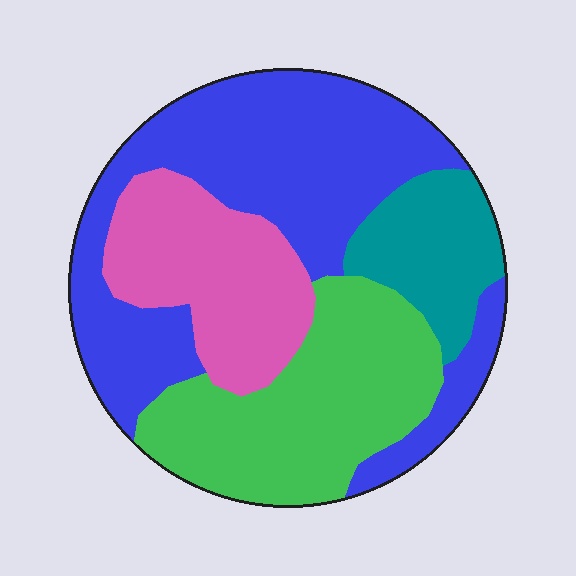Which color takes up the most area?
Blue, at roughly 40%.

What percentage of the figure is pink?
Pink covers 19% of the figure.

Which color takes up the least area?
Teal, at roughly 10%.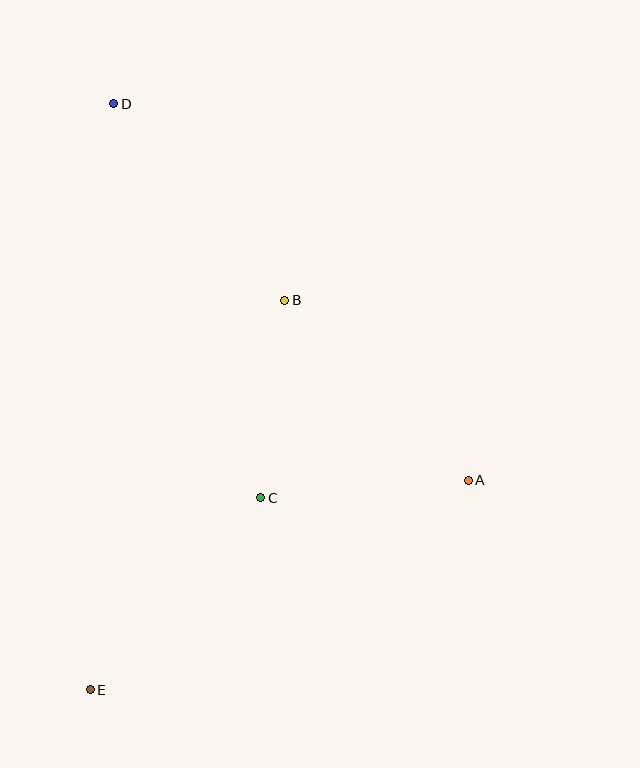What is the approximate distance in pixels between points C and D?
The distance between C and D is approximately 421 pixels.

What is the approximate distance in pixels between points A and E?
The distance between A and E is approximately 432 pixels.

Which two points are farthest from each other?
Points D and E are farthest from each other.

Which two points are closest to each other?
Points B and C are closest to each other.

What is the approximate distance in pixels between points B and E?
The distance between B and E is approximately 435 pixels.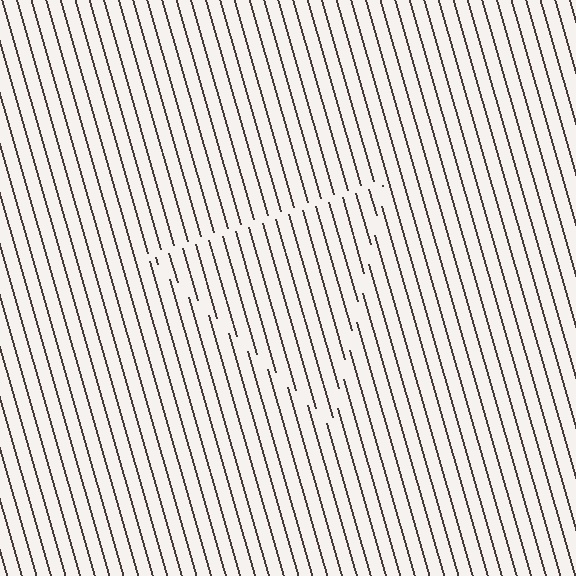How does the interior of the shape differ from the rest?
The interior of the shape contains the same grating, shifted by half a period — the contour is defined by the phase discontinuity where line-ends from the inner and outer gratings abut.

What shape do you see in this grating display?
An illusory triangle. The interior of the shape contains the same grating, shifted by half a period — the contour is defined by the phase discontinuity where line-ends from the inner and outer gratings abut.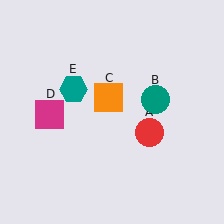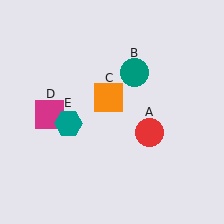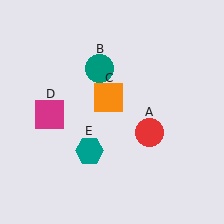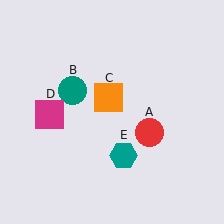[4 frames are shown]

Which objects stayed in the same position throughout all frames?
Red circle (object A) and orange square (object C) and magenta square (object D) remained stationary.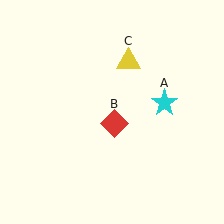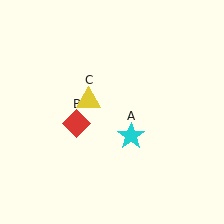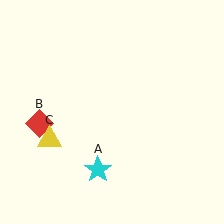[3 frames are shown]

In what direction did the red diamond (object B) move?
The red diamond (object B) moved left.